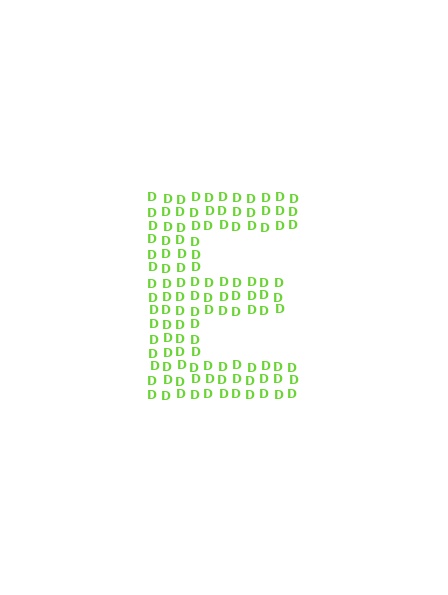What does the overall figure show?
The overall figure shows the letter E.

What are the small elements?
The small elements are letter D's.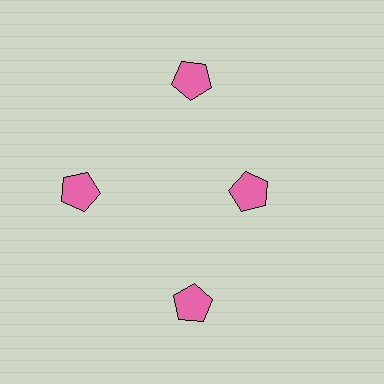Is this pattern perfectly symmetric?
No. The 4 pink pentagons are arranged in a ring, but one element near the 3 o'clock position is pulled inward toward the center, breaking the 4-fold rotational symmetry.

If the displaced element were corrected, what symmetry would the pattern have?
It would have 4-fold rotational symmetry — the pattern would map onto itself every 90 degrees.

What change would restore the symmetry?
The symmetry would be restored by moving it outward, back onto the ring so that all 4 pentagons sit at equal angles and equal distance from the center.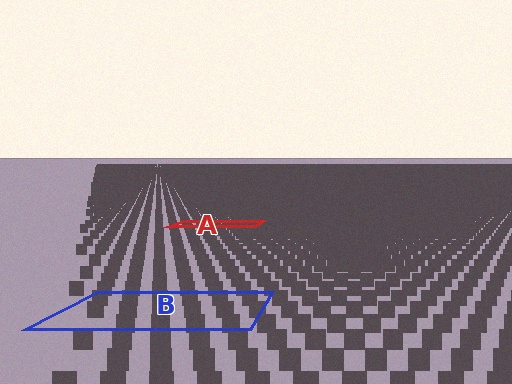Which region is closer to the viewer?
Region B is closer. The texture elements there are larger and more spread out.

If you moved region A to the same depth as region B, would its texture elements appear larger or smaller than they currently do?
They would appear larger. At a closer depth, the same texture elements are projected at a bigger on-screen size.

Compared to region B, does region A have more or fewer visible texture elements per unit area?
Region A has more texture elements per unit area — they are packed more densely because it is farther away.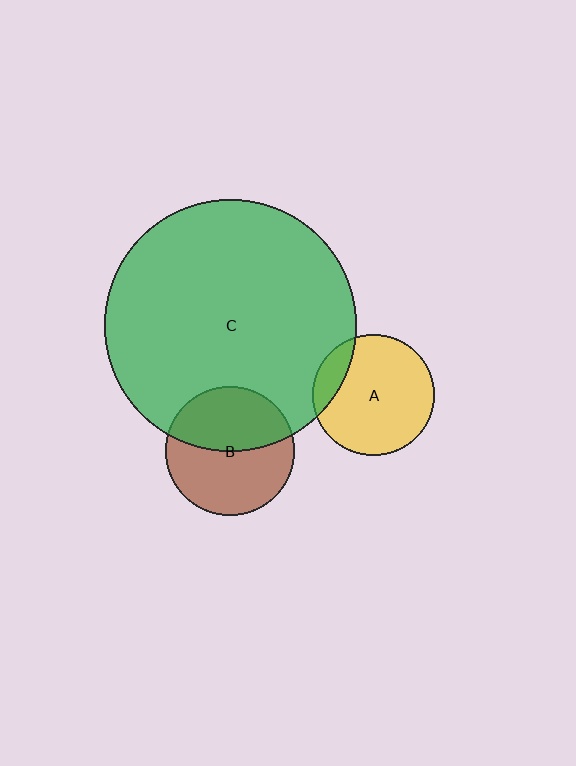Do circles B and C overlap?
Yes.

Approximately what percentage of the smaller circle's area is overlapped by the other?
Approximately 45%.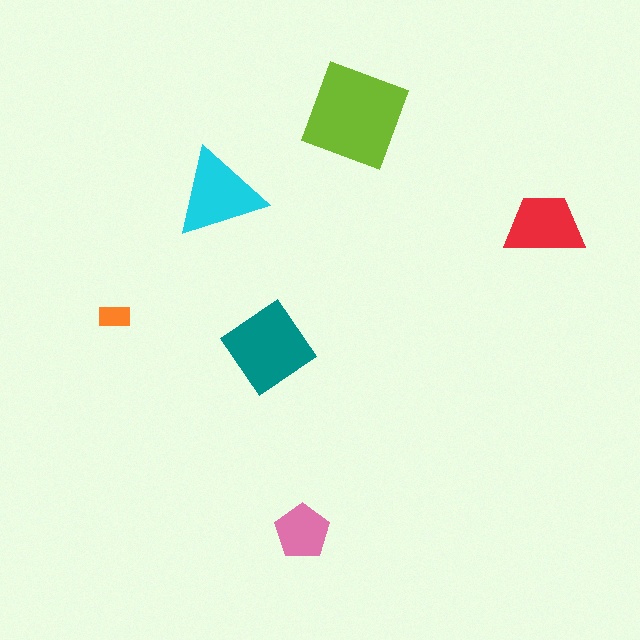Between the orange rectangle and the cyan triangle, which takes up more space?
The cyan triangle.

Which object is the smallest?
The orange rectangle.